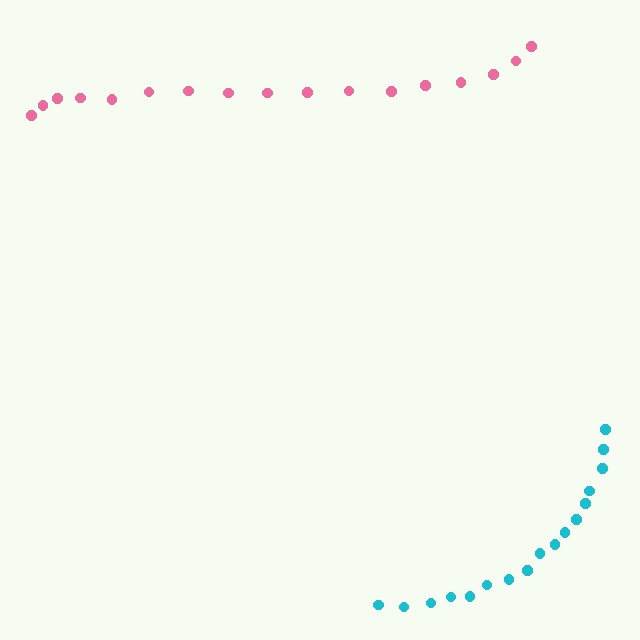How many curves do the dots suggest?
There are 2 distinct paths.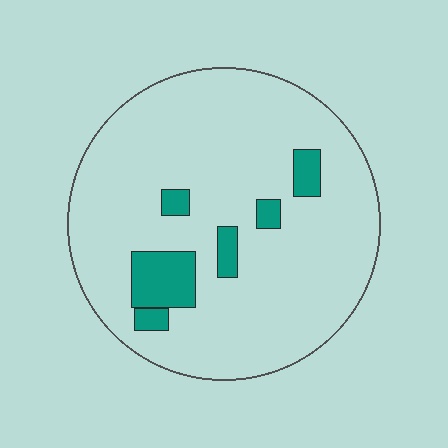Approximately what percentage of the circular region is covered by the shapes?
Approximately 10%.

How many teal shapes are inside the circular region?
6.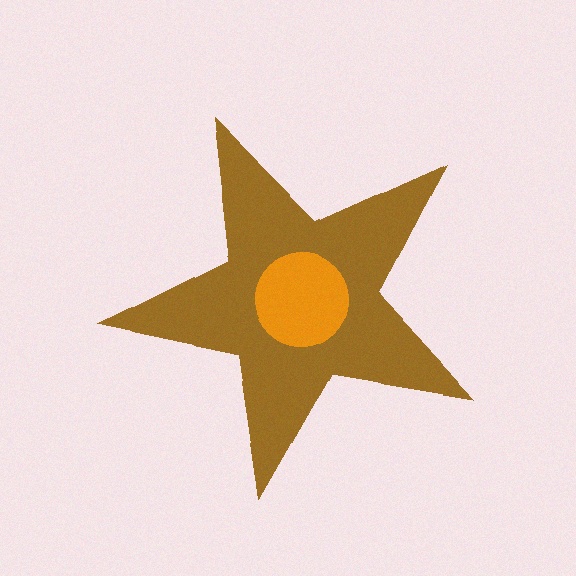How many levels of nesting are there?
2.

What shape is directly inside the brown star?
The orange circle.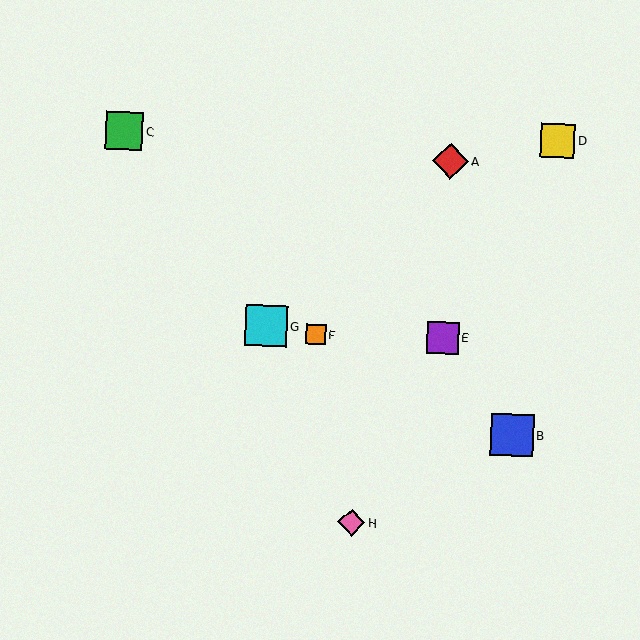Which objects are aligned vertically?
Objects A, E are aligned vertically.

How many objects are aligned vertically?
2 objects (A, E) are aligned vertically.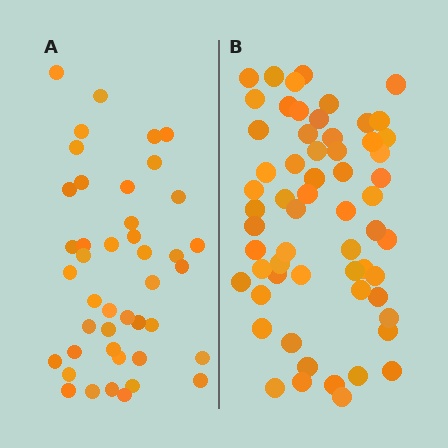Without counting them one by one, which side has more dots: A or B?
Region B (the right region) has more dots.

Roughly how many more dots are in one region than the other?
Region B has approximately 15 more dots than region A.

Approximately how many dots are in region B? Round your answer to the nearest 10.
About 60 dots.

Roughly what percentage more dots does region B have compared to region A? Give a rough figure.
About 40% more.